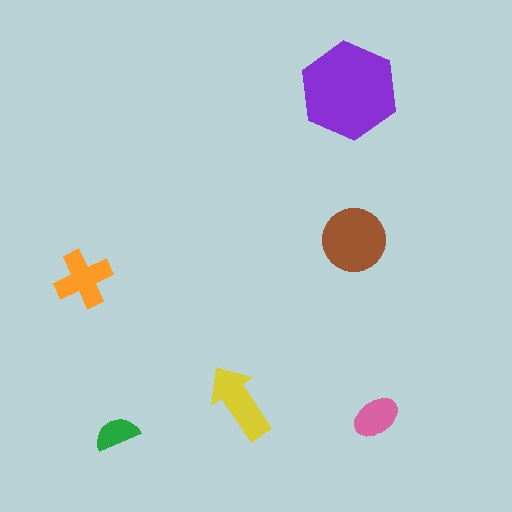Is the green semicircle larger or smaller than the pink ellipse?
Smaller.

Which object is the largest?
The purple hexagon.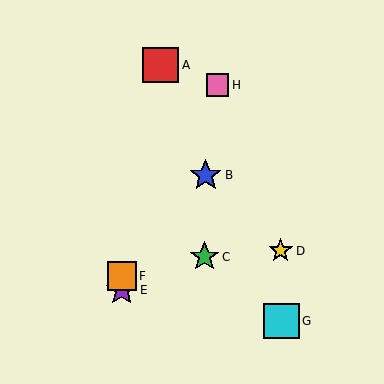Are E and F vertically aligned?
Yes, both are at x≈122.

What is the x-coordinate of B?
Object B is at x≈206.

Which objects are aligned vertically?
Objects E, F are aligned vertically.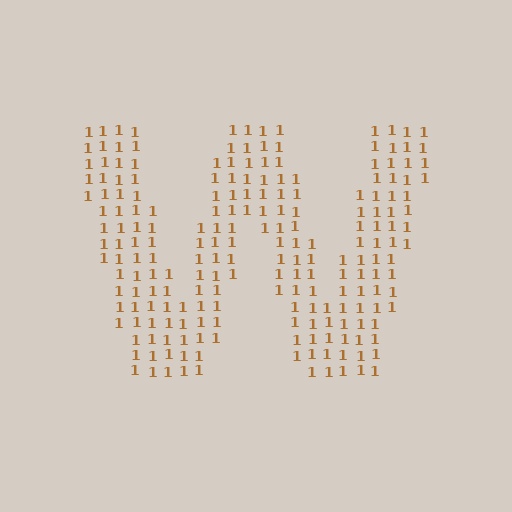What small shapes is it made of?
It is made of small digit 1's.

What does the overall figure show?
The overall figure shows the letter W.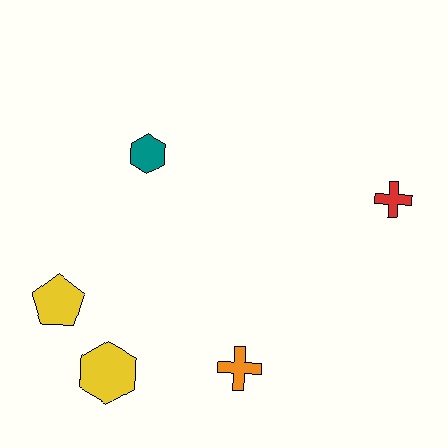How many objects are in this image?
There are 5 objects.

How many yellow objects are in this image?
There are 2 yellow objects.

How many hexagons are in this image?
There are 2 hexagons.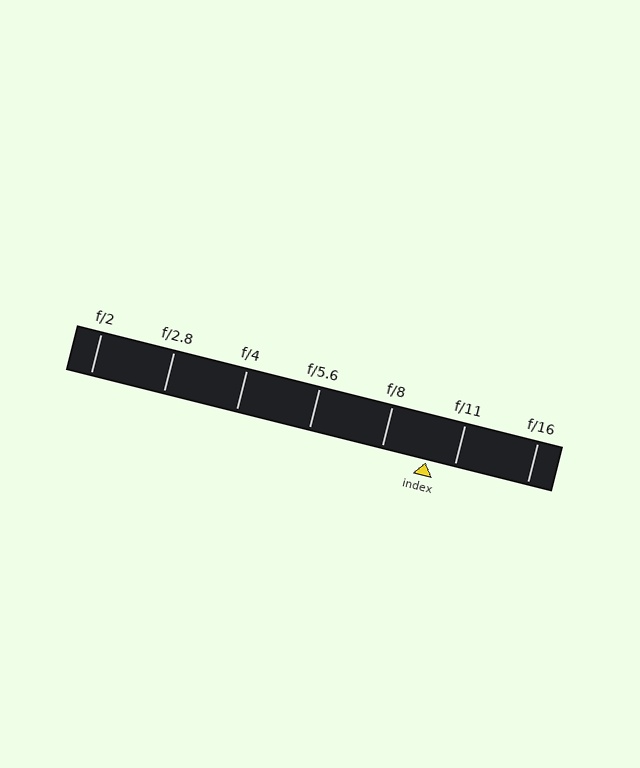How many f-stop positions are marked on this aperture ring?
There are 7 f-stop positions marked.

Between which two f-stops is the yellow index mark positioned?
The index mark is between f/8 and f/11.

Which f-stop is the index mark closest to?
The index mark is closest to f/11.